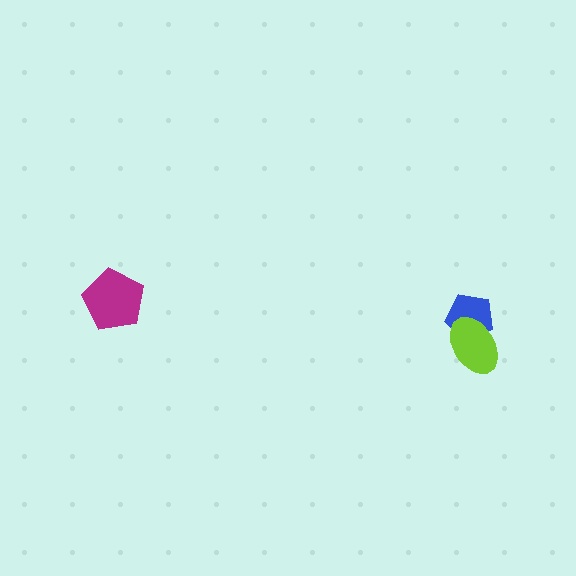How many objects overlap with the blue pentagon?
1 object overlaps with the blue pentagon.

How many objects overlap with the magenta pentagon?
0 objects overlap with the magenta pentagon.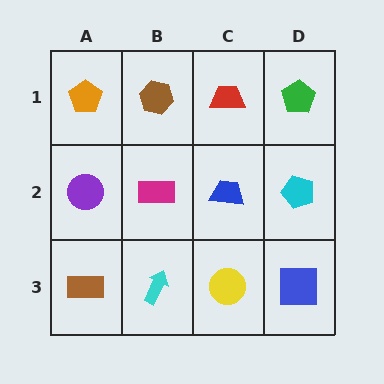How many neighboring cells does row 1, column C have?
3.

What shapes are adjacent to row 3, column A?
A purple circle (row 2, column A), a cyan arrow (row 3, column B).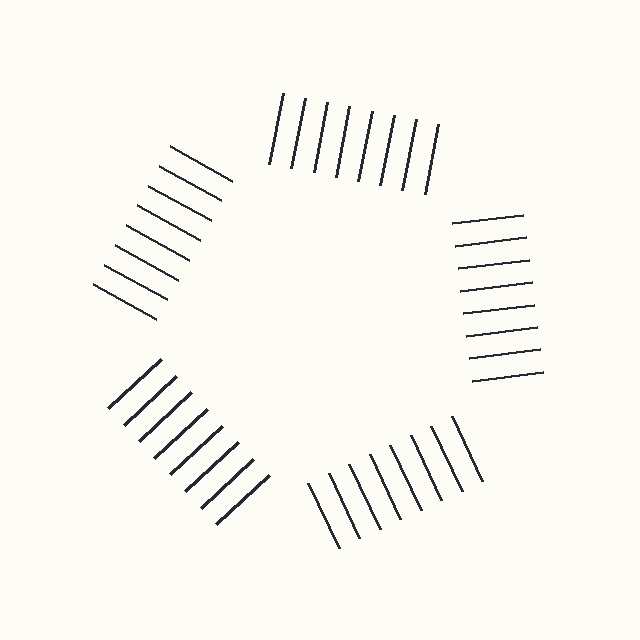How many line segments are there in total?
40 — 8 along each of the 5 edges.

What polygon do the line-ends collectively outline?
An illusory pentagon — the line segments terminate on its edges but no continuous stroke is drawn.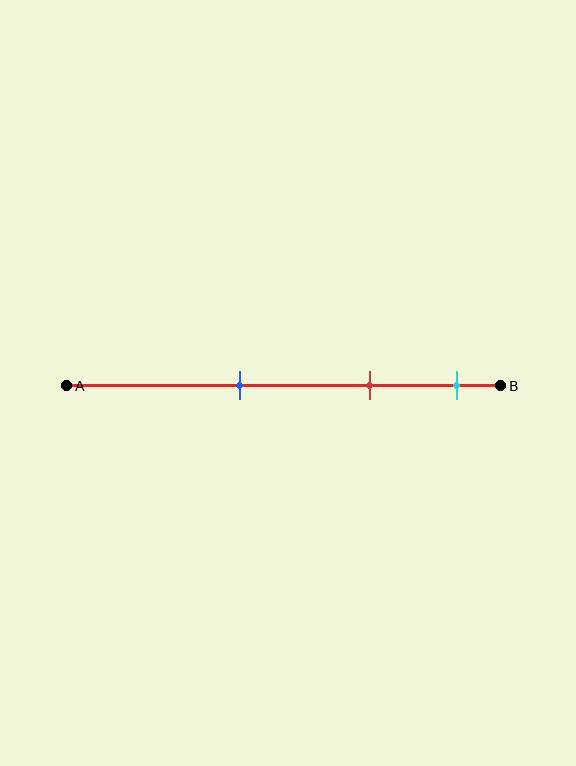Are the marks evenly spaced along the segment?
Yes, the marks are approximately evenly spaced.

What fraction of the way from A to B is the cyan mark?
The cyan mark is approximately 90% (0.9) of the way from A to B.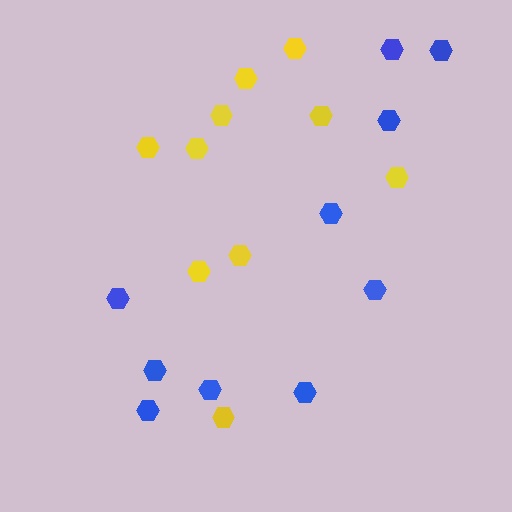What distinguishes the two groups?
There are 2 groups: one group of yellow hexagons (10) and one group of blue hexagons (10).